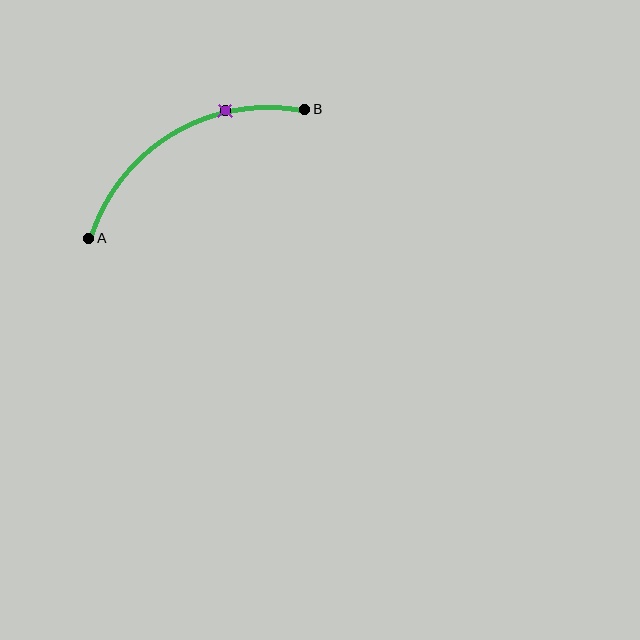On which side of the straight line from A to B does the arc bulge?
The arc bulges above the straight line connecting A and B.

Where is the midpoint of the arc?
The arc midpoint is the point on the curve farthest from the straight line joining A and B. It sits above that line.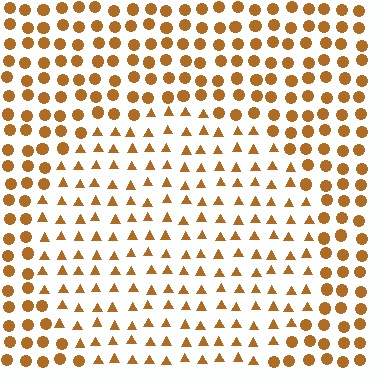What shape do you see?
I see a circle.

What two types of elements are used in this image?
The image uses triangles inside the circle region and circles outside it.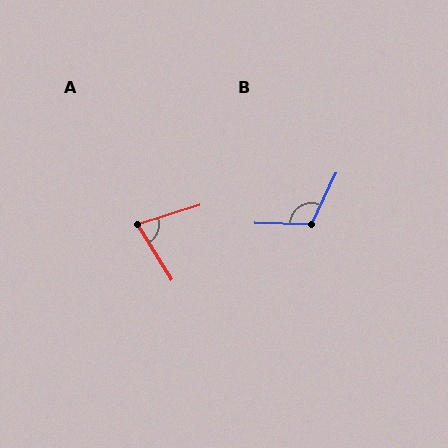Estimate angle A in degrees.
Approximately 76 degrees.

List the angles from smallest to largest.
A (76°), B (114°).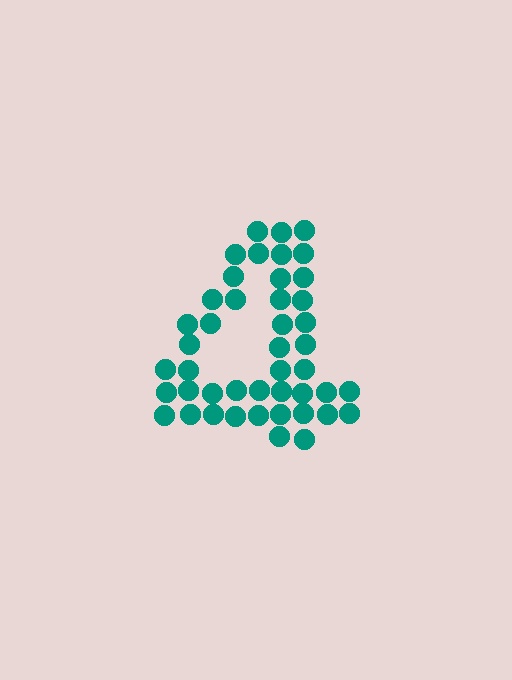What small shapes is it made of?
It is made of small circles.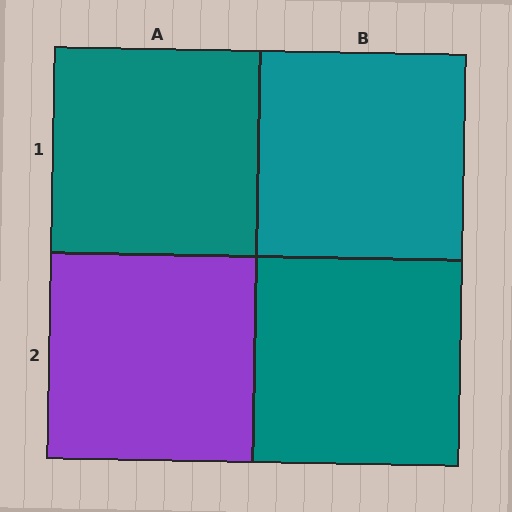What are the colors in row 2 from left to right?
Purple, teal.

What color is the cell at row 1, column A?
Teal.